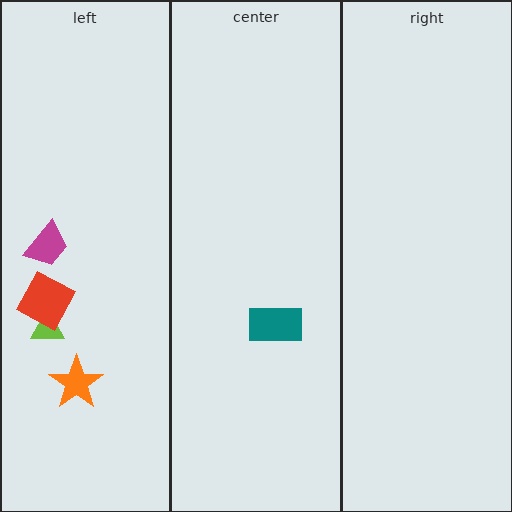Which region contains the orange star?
The left region.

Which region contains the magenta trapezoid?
The left region.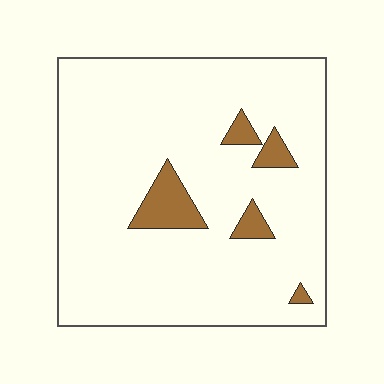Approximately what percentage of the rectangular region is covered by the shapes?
Approximately 10%.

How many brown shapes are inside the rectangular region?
5.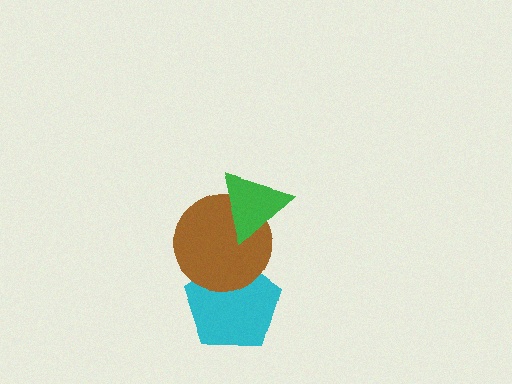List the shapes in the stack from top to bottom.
From top to bottom: the green triangle, the brown circle, the cyan pentagon.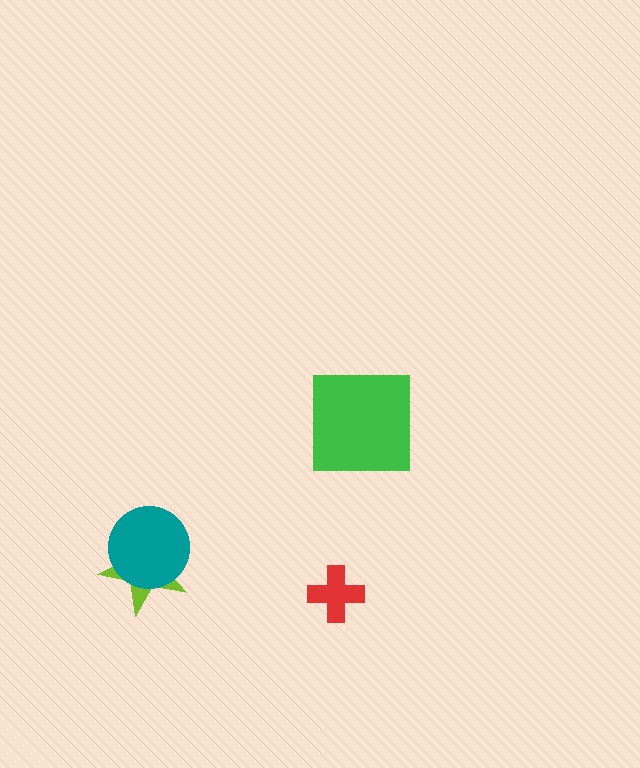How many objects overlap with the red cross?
0 objects overlap with the red cross.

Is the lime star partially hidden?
Yes, it is partially covered by another shape.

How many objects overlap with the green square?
0 objects overlap with the green square.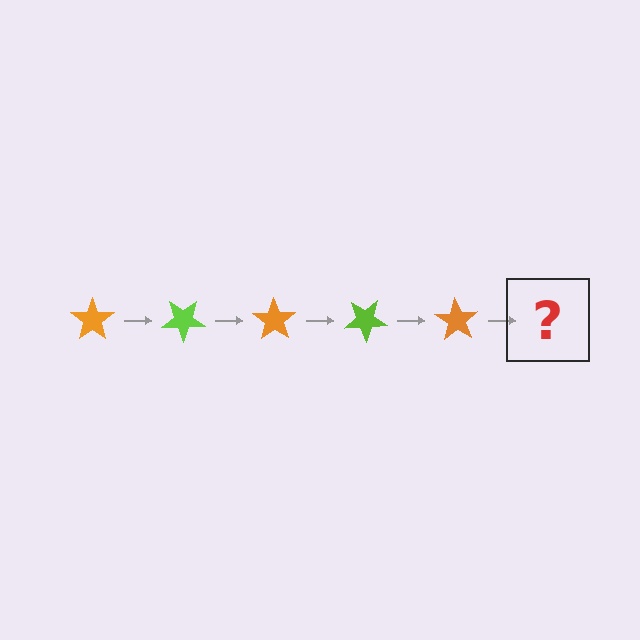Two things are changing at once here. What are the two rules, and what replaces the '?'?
The two rules are that it rotates 35 degrees each step and the color cycles through orange and lime. The '?' should be a lime star, rotated 175 degrees from the start.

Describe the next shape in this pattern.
It should be a lime star, rotated 175 degrees from the start.